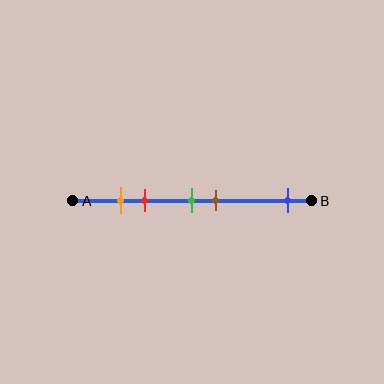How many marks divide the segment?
There are 5 marks dividing the segment.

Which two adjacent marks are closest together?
The orange and red marks are the closest adjacent pair.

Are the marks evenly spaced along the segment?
No, the marks are not evenly spaced.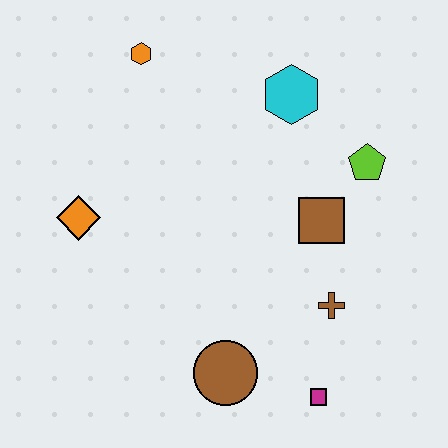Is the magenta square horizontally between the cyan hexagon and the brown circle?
No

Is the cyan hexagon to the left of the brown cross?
Yes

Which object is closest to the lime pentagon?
The brown square is closest to the lime pentagon.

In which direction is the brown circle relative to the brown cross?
The brown circle is to the left of the brown cross.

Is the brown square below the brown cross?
No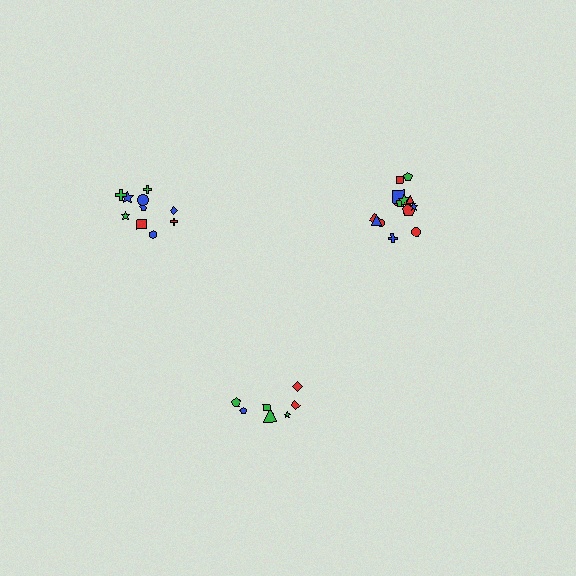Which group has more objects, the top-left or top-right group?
The top-right group.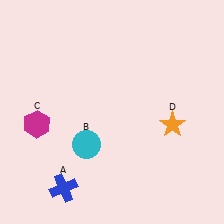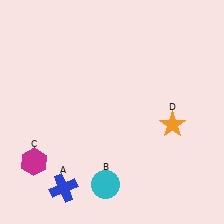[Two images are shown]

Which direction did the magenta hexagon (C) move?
The magenta hexagon (C) moved down.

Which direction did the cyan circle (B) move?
The cyan circle (B) moved down.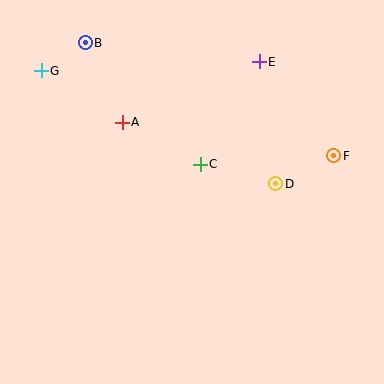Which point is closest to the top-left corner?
Point G is closest to the top-left corner.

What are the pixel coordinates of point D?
Point D is at (276, 184).